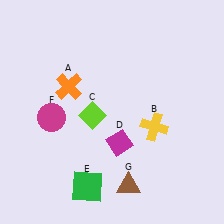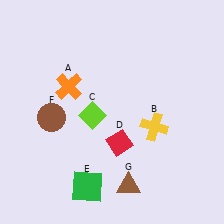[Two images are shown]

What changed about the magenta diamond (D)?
In Image 1, D is magenta. In Image 2, it changed to red.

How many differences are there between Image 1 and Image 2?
There are 2 differences between the two images.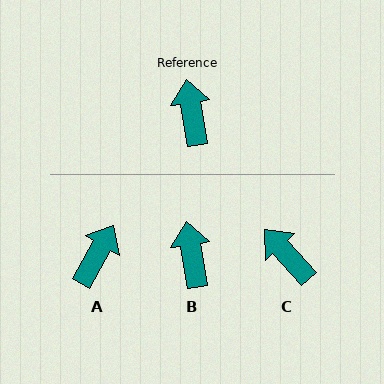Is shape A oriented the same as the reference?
No, it is off by about 39 degrees.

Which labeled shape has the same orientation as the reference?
B.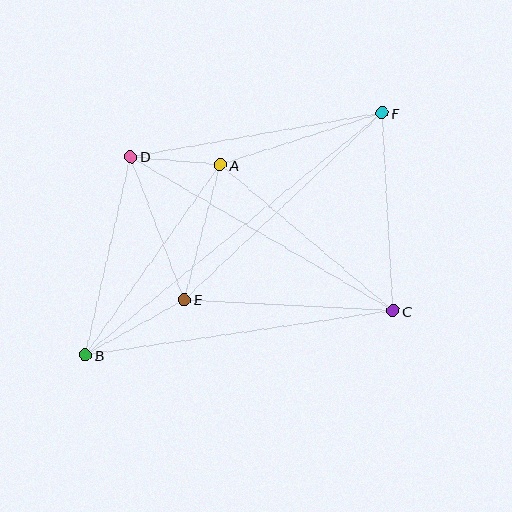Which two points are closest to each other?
Points A and D are closest to each other.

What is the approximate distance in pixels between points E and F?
The distance between E and F is approximately 272 pixels.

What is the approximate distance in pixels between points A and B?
The distance between A and B is approximately 233 pixels.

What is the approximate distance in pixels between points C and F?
The distance between C and F is approximately 198 pixels.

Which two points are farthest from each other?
Points B and F are farthest from each other.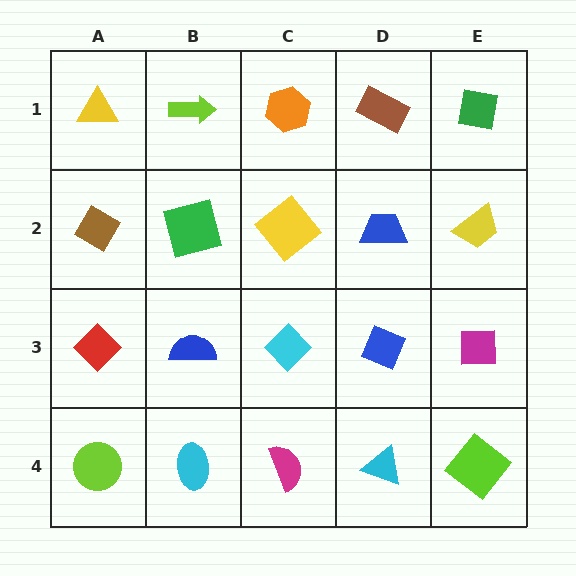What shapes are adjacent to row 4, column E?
A magenta square (row 3, column E), a cyan triangle (row 4, column D).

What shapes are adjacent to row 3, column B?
A green square (row 2, column B), a cyan ellipse (row 4, column B), a red diamond (row 3, column A), a cyan diamond (row 3, column C).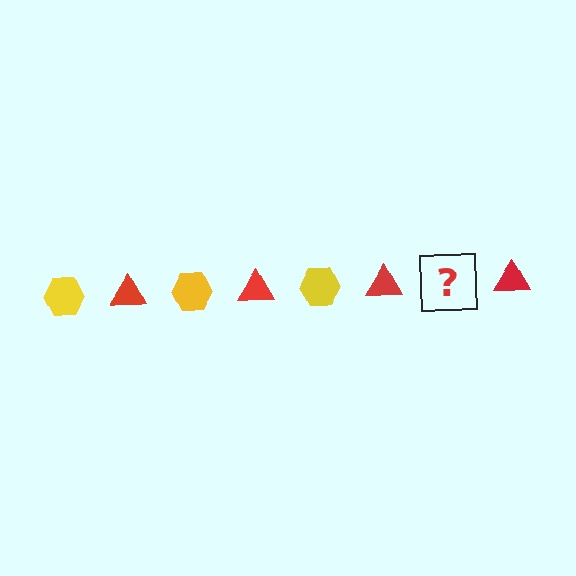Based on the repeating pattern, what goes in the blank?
The blank should be a yellow hexagon.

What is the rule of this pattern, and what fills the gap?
The rule is that the pattern alternates between yellow hexagon and red triangle. The gap should be filled with a yellow hexagon.